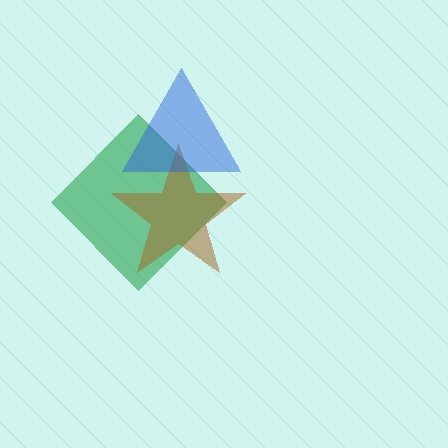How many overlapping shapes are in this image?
There are 3 overlapping shapes in the image.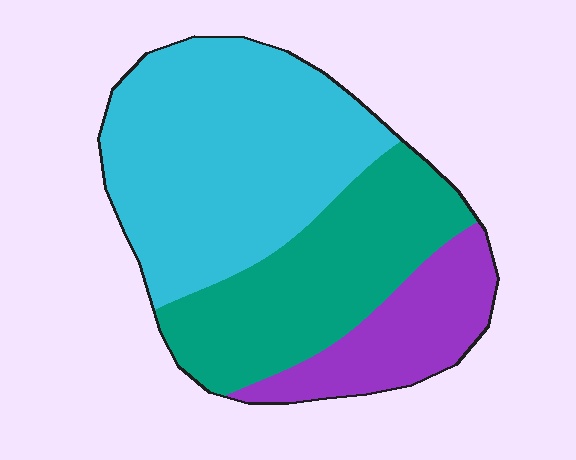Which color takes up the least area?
Purple, at roughly 20%.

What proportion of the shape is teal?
Teal takes up between a sixth and a third of the shape.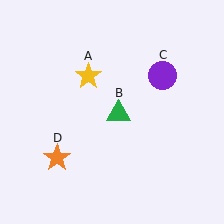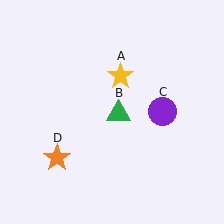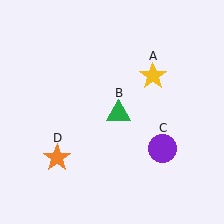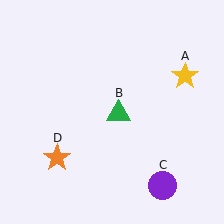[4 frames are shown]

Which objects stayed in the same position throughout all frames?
Green triangle (object B) and orange star (object D) remained stationary.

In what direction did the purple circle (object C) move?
The purple circle (object C) moved down.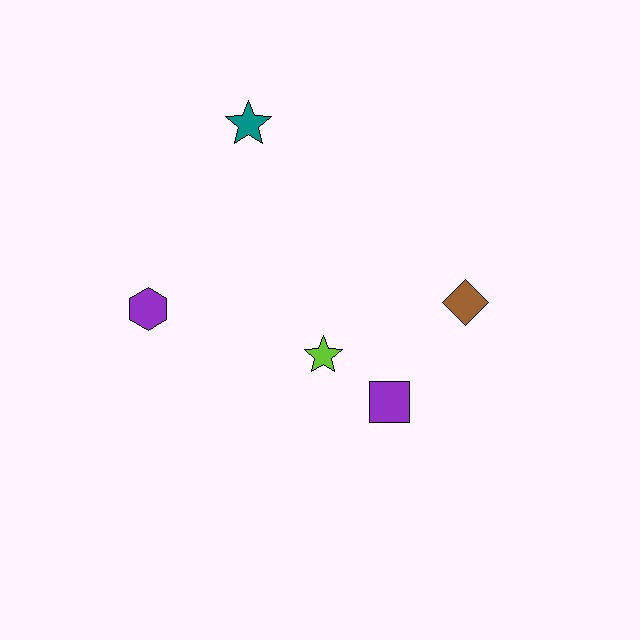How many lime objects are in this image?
There is 1 lime object.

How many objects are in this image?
There are 5 objects.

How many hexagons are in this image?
There is 1 hexagon.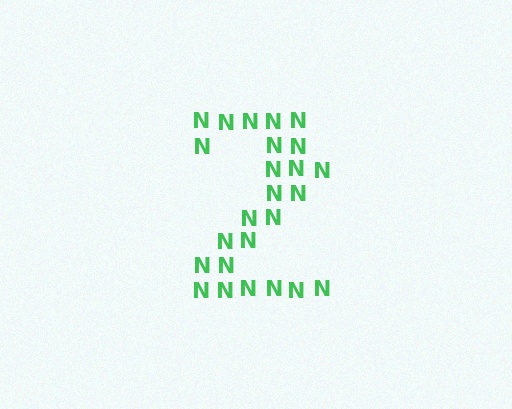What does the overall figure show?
The overall figure shows the digit 2.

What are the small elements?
The small elements are letter N's.